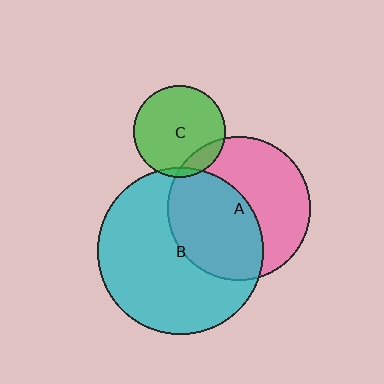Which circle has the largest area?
Circle B (cyan).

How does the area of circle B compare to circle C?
Approximately 3.3 times.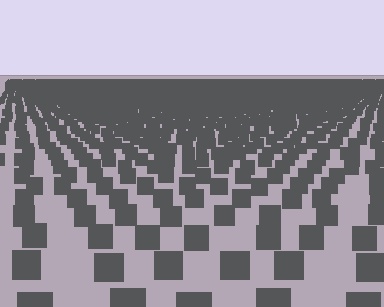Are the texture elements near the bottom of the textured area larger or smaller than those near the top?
Larger. Near the bottom, elements are closer to the viewer and appear at a bigger on-screen size.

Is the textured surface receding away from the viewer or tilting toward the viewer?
The surface is receding away from the viewer. Texture elements get smaller and denser toward the top.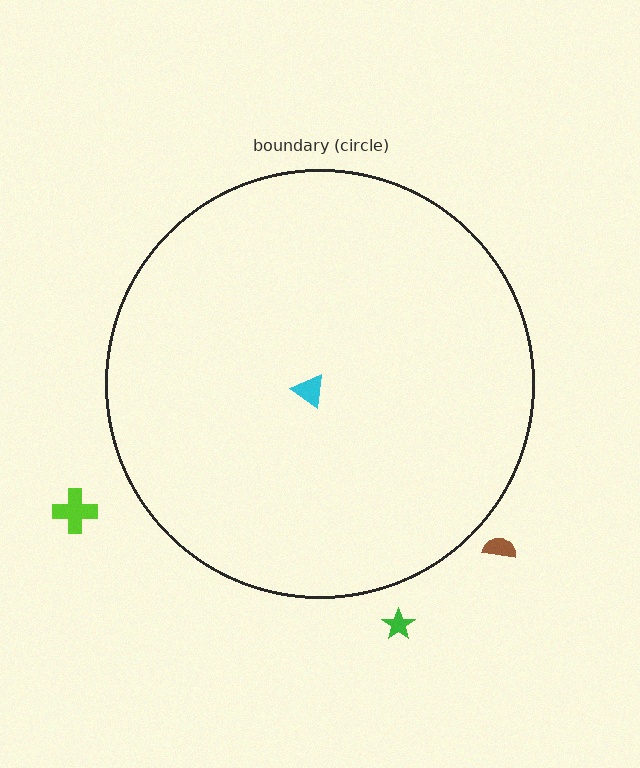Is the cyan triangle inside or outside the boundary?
Inside.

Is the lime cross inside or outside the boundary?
Outside.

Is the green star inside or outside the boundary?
Outside.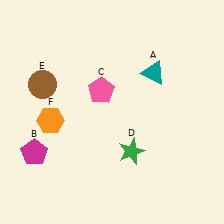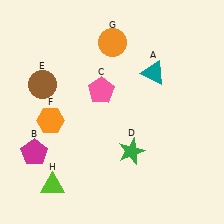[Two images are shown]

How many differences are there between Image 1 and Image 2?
There are 2 differences between the two images.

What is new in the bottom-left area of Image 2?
A lime triangle (H) was added in the bottom-left area of Image 2.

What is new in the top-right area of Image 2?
An orange circle (G) was added in the top-right area of Image 2.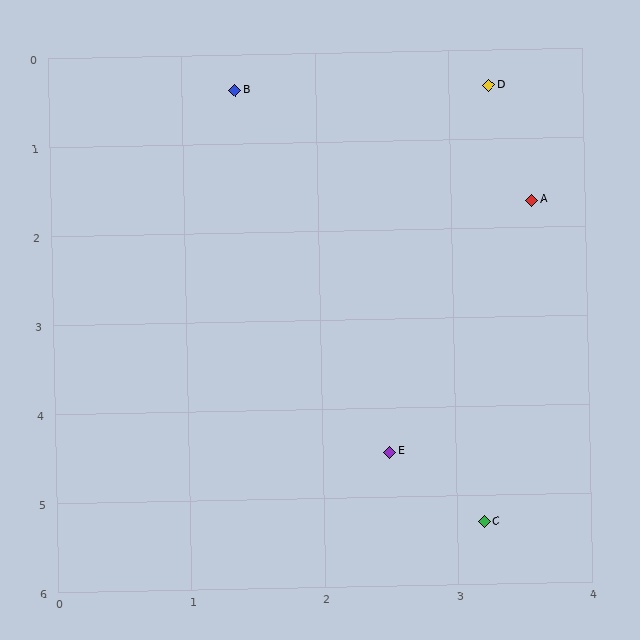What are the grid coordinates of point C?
Point C is at approximately (3.2, 5.3).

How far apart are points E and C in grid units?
Points E and C are about 1.1 grid units apart.